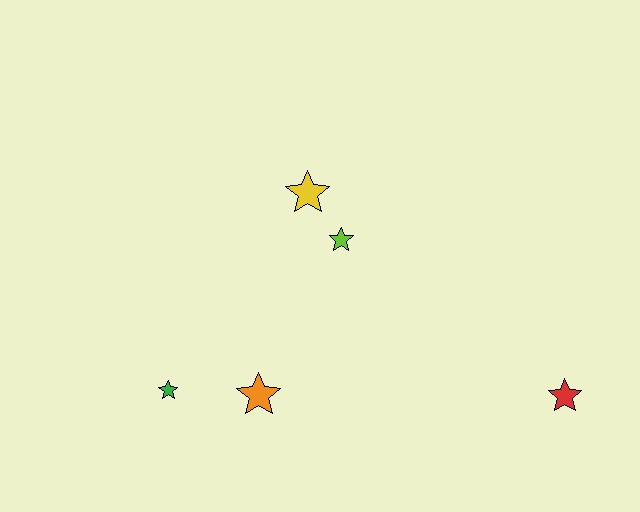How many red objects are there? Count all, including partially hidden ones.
There is 1 red object.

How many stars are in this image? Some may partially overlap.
There are 5 stars.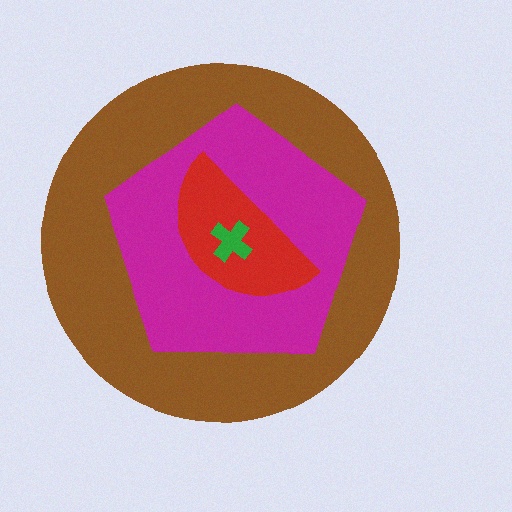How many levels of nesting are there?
4.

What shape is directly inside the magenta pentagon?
The red semicircle.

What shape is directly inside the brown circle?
The magenta pentagon.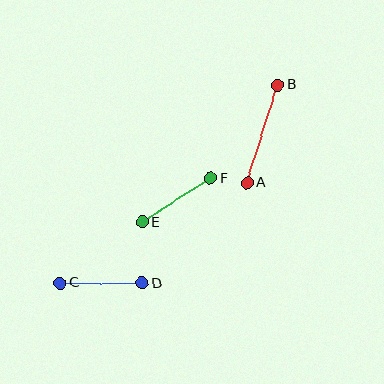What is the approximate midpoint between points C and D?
The midpoint is at approximately (101, 283) pixels.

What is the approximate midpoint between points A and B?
The midpoint is at approximately (262, 134) pixels.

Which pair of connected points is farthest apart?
Points A and B are farthest apart.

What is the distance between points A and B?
The distance is approximately 103 pixels.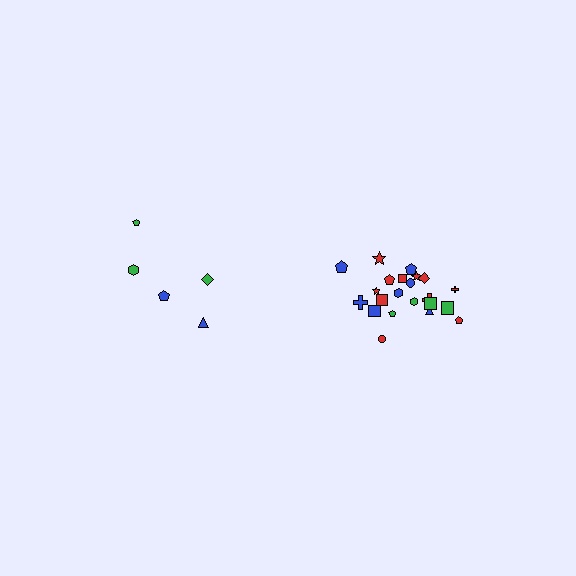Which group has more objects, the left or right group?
The right group.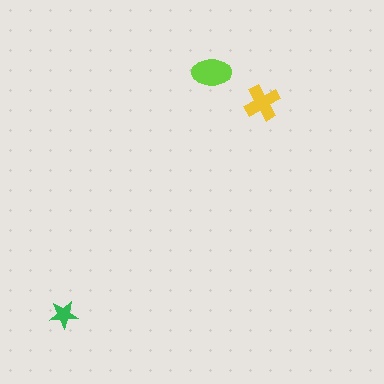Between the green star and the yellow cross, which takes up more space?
The yellow cross.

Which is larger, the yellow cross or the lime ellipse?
The lime ellipse.